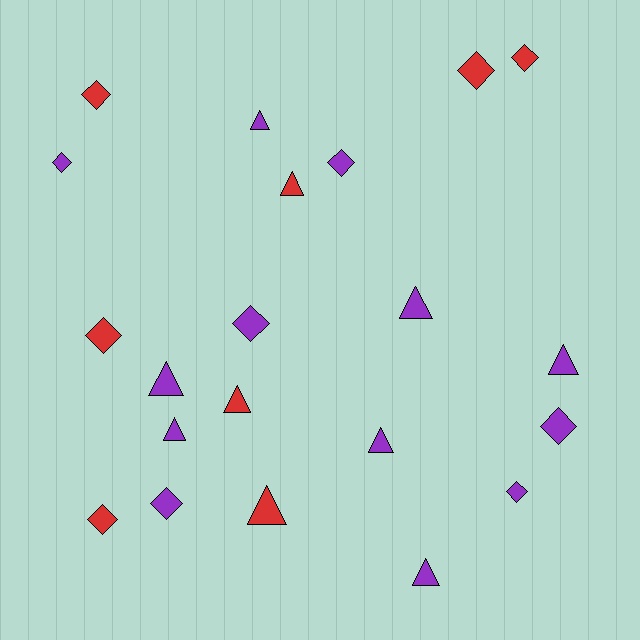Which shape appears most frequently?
Diamond, with 11 objects.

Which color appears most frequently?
Purple, with 13 objects.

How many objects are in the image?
There are 21 objects.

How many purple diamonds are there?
There are 6 purple diamonds.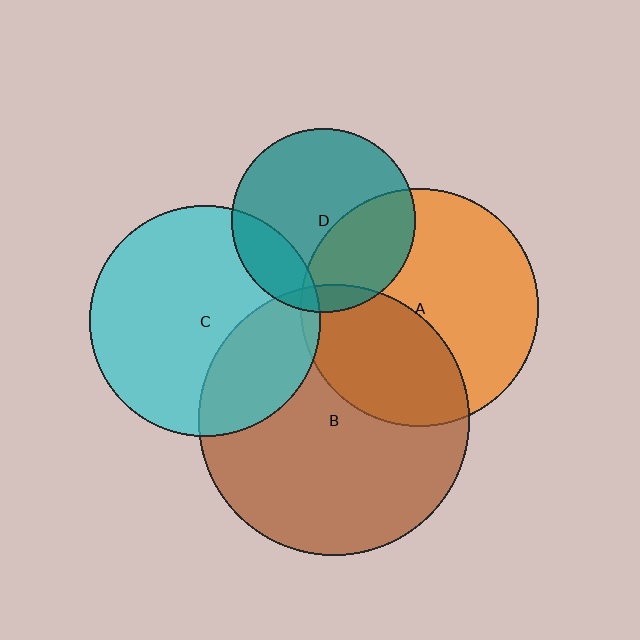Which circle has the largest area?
Circle B (brown).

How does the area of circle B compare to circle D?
Approximately 2.2 times.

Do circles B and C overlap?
Yes.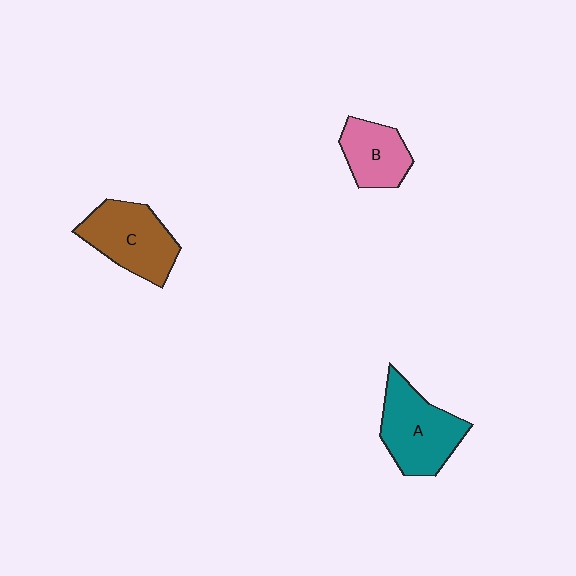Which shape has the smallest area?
Shape B (pink).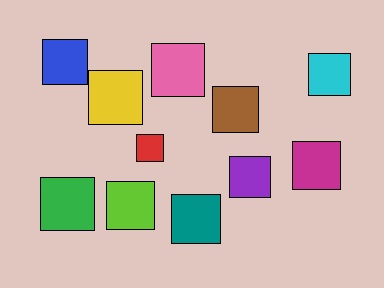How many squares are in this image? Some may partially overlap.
There are 11 squares.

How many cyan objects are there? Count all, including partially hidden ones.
There is 1 cyan object.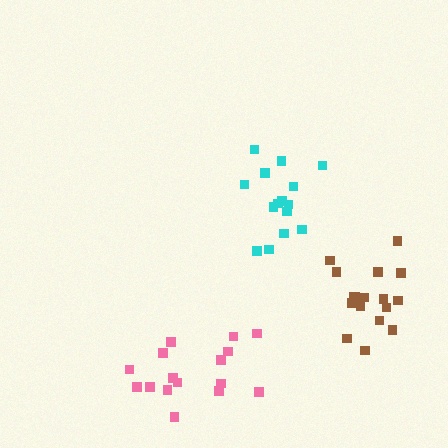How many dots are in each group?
Group 1: 16 dots, Group 2: 18 dots, Group 3: 15 dots (49 total).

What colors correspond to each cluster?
The clusters are colored: pink, brown, cyan.